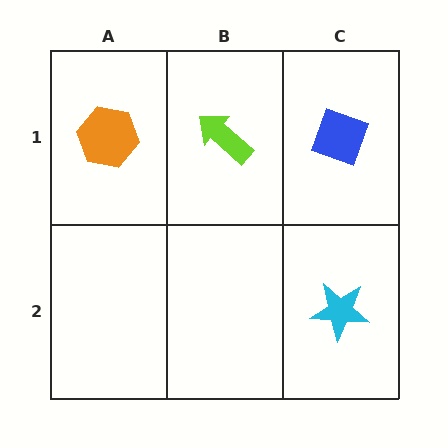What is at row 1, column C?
A blue diamond.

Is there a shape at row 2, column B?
No, that cell is empty.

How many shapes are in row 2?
1 shape.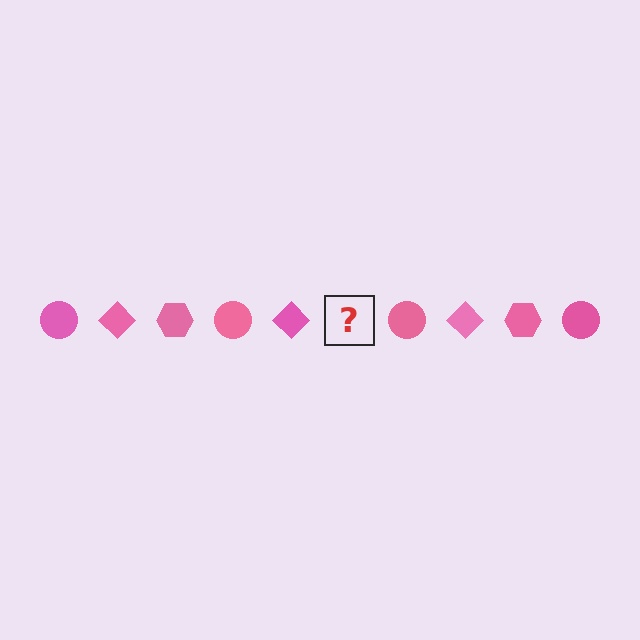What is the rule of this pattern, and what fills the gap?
The rule is that the pattern cycles through circle, diamond, hexagon shapes in pink. The gap should be filled with a pink hexagon.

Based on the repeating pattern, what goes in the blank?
The blank should be a pink hexagon.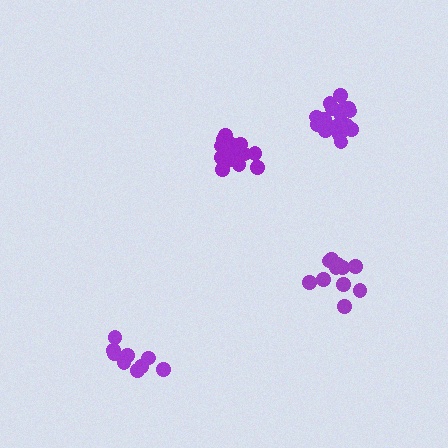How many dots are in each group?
Group 1: 10 dots, Group 2: 16 dots, Group 3: 16 dots, Group 4: 11 dots (53 total).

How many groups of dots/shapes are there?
There are 4 groups.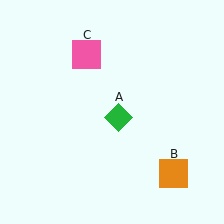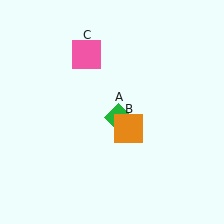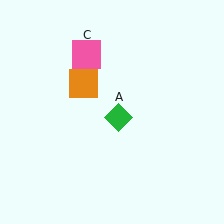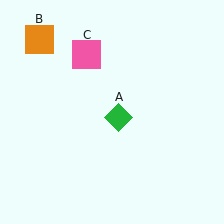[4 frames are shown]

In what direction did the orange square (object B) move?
The orange square (object B) moved up and to the left.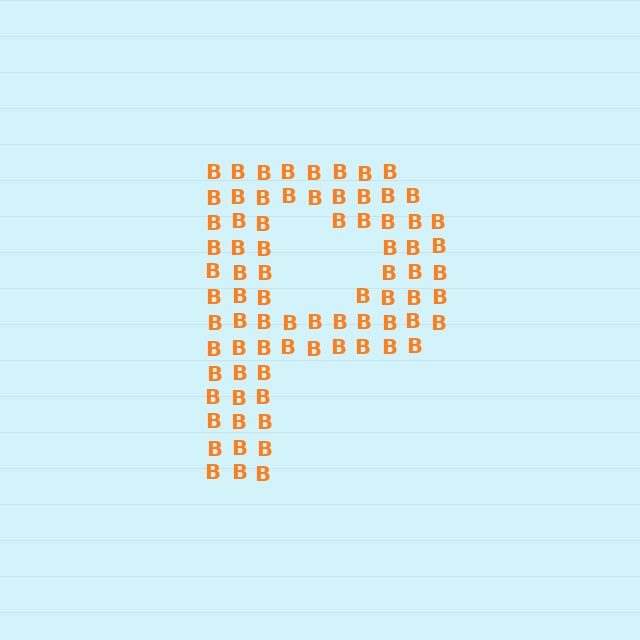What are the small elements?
The small elements are letter B's.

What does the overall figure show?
The overall figure shows the letter P.